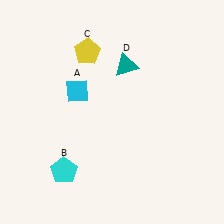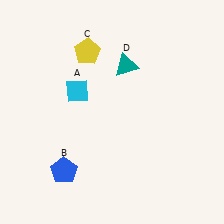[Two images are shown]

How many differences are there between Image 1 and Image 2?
There is 1 difference between the two images.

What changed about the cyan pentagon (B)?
In Image 1, B is cyan. In Image 2, it changed to blue.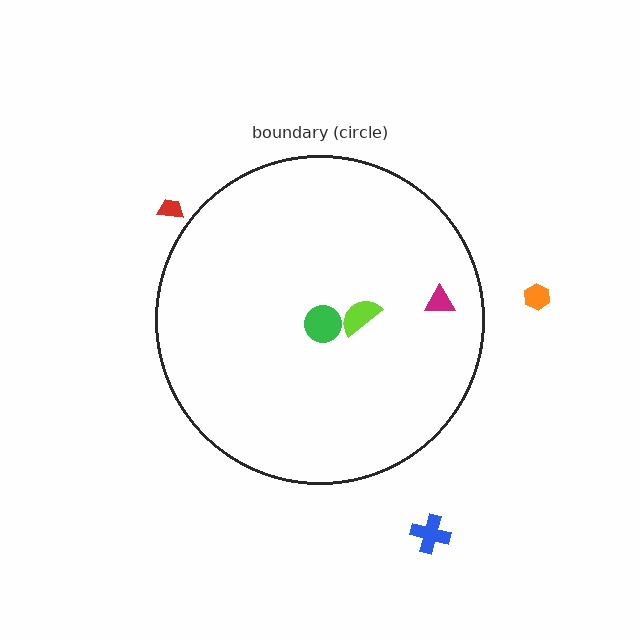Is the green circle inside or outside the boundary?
Inside.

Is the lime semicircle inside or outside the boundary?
Inside.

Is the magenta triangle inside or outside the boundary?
Inside.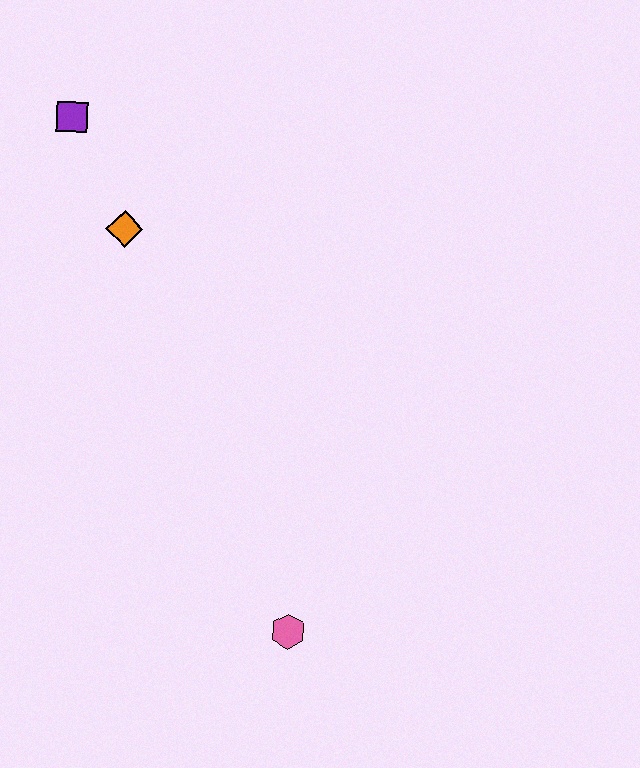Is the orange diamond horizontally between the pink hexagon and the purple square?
Yes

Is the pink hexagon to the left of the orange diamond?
No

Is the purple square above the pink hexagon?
Yes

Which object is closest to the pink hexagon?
The orange diamond is closest to the pink hexagon.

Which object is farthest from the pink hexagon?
The purple square is farthest from the pink hexagon.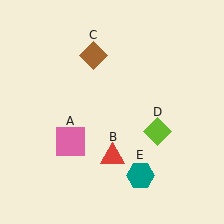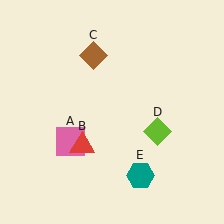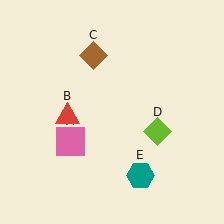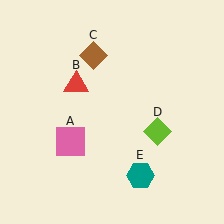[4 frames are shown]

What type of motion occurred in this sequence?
The red triangle (object B) rotated clockwise around the center of the scene.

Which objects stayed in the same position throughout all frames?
Pink square (object A) and brown diamond (object C) and lime diamond (object D) and teal hexagon (object E) remained stationary.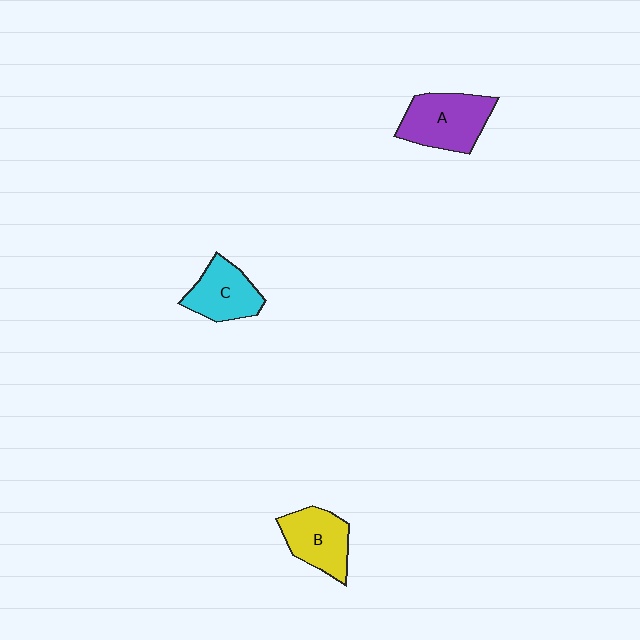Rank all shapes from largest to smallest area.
From largest to smallest: A (purple), B (yellow), C (cyan).